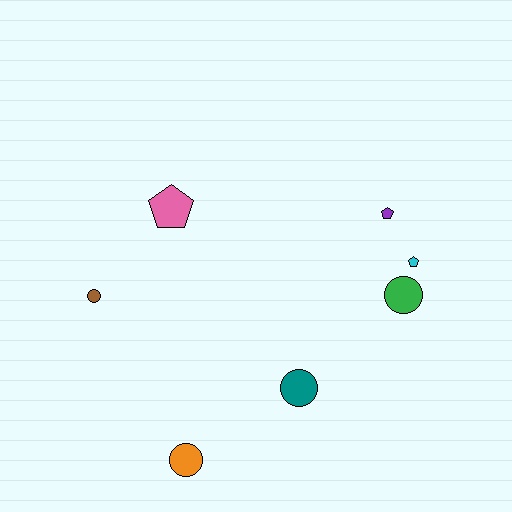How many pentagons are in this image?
There are 3 pentagons.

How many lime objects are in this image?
There are no lime objects.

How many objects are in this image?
There are 7 objects.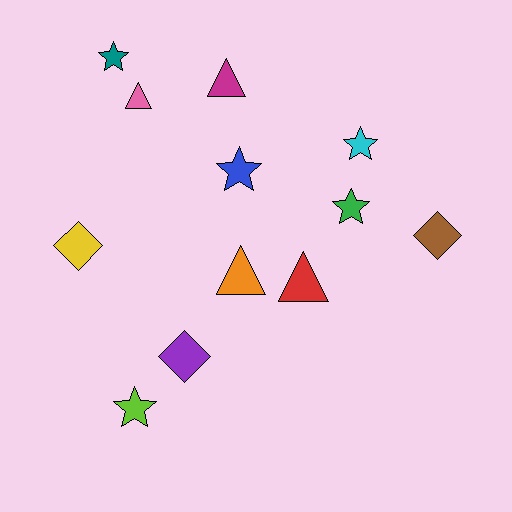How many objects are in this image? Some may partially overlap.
There are 12 objects.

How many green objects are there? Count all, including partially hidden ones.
There is 1 green object.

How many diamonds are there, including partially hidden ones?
There are 3 diamonds.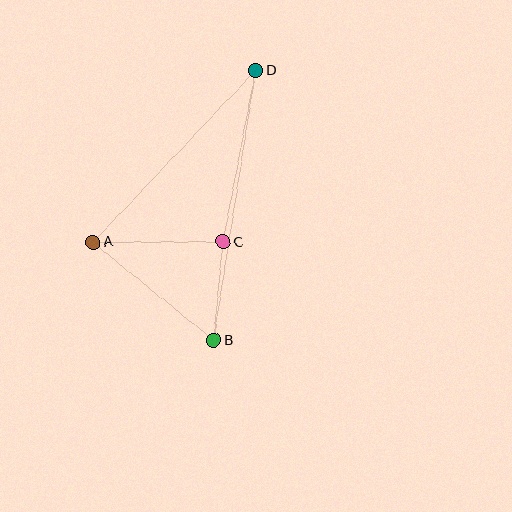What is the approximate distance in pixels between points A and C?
The distance between A and C is approximately 130 pixels.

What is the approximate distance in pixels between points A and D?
The distance between A and D is approximately 236 pixels.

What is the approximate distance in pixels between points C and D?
The distance between C and D is approximately 174 pixels.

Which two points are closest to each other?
Points B and C are closest to each other.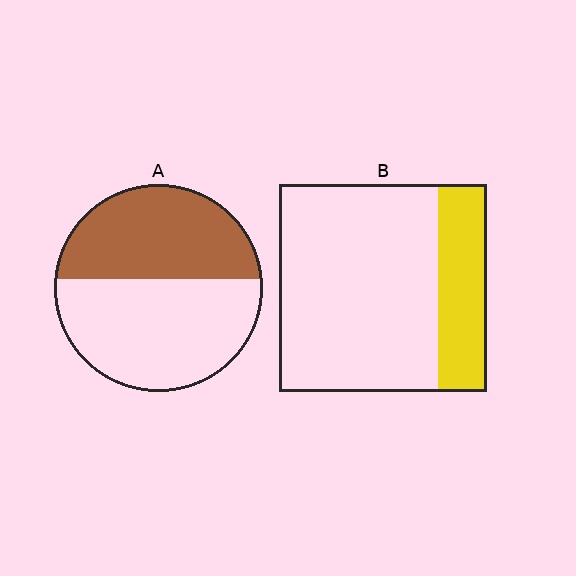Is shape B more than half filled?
No.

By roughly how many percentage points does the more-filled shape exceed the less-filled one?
By roughly 20 percentage points (A over B).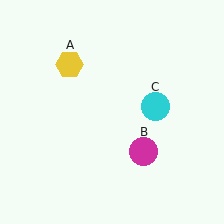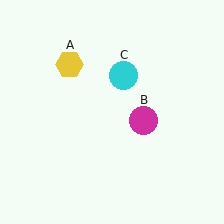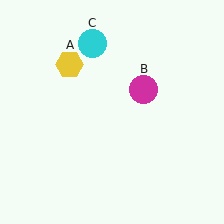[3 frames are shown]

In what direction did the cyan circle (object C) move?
The cyan circle (object C) moved up and to the left.